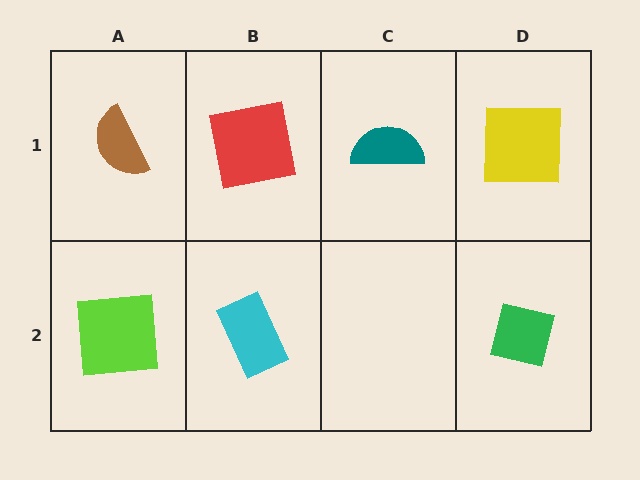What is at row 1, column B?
A red square.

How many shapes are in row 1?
4 shapes.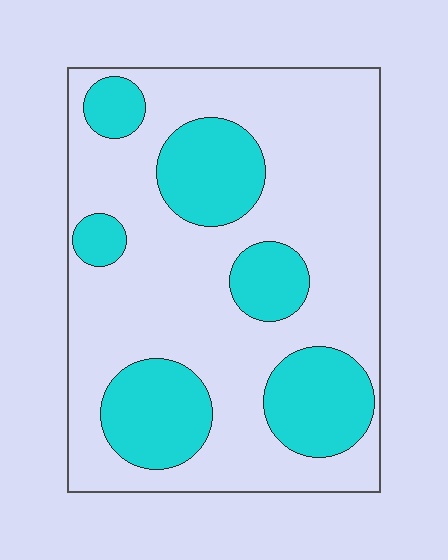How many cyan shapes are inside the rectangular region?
6.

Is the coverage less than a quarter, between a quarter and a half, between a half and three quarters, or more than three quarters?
Between a quarter and a half.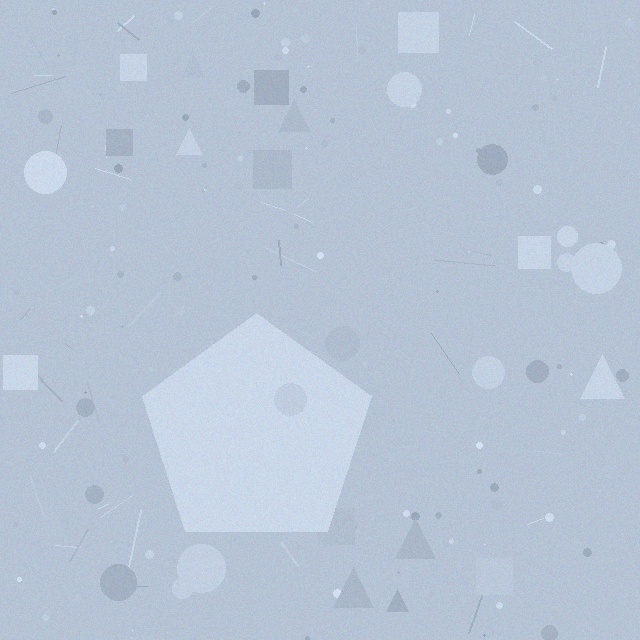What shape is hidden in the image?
A pentagon is hidden in the image.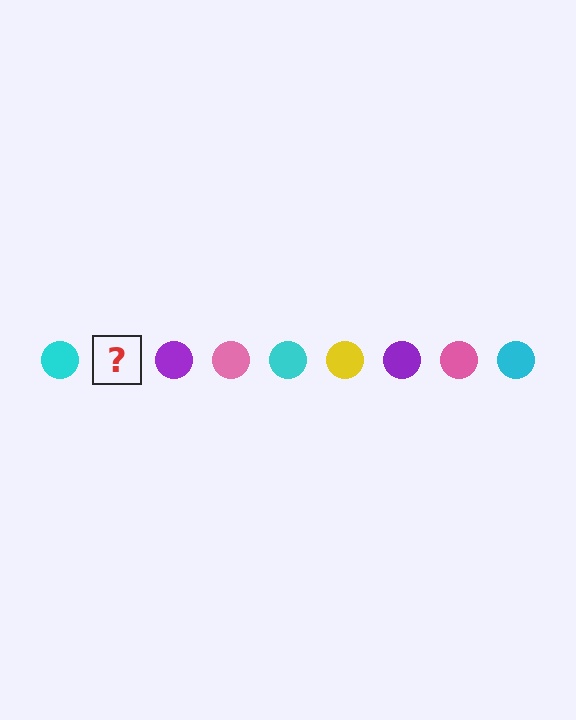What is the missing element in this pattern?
The missing element is a yellow circle.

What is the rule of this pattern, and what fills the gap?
The rule is that the pattern cycles through cyan, yellow, purple, pink circles. The gap should be filled with a yellow circle.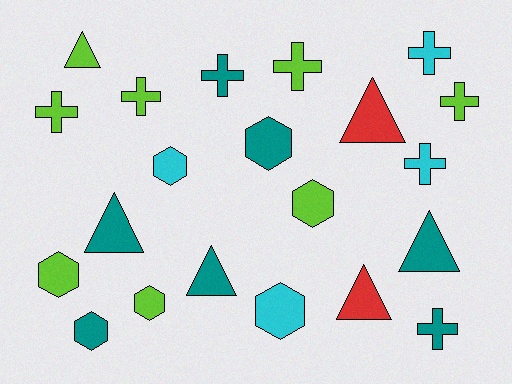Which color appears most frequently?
Lime, with 8 objects.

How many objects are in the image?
There are 21 objects.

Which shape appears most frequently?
Cross, with 8 objects.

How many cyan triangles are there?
There are no cyan triangles.